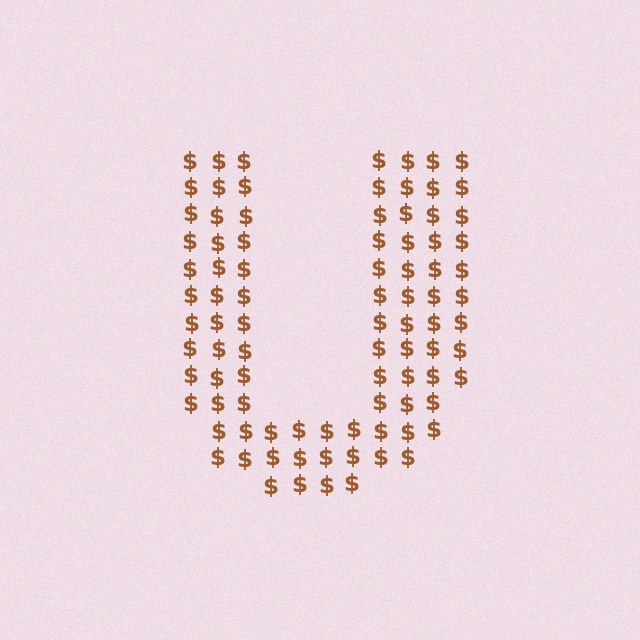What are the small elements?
The small elements are dollar signs.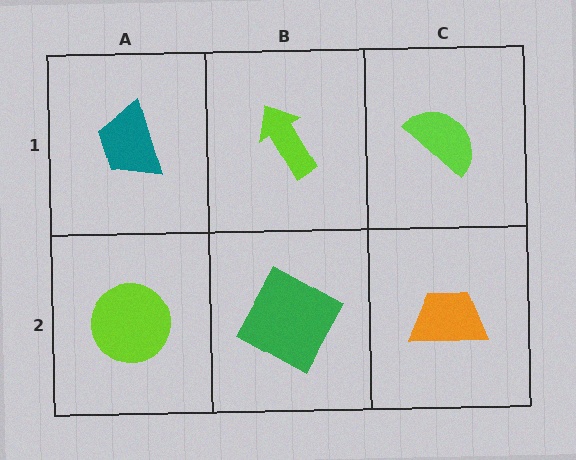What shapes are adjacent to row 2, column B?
A lime arrow (row 1, column B), a lime circle (row 2, column A), an orange trapezoid (row 2, column C).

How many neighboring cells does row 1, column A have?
2.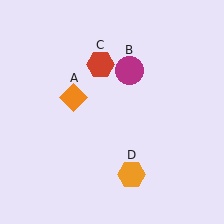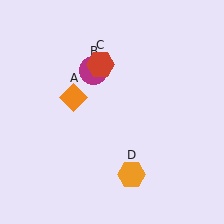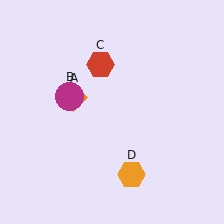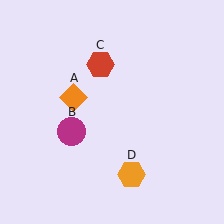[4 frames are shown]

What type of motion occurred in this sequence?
The magenta circle (object B) rotated counterclockwise around the center of the scene.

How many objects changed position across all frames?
1 object changed position: magenta circle (object B).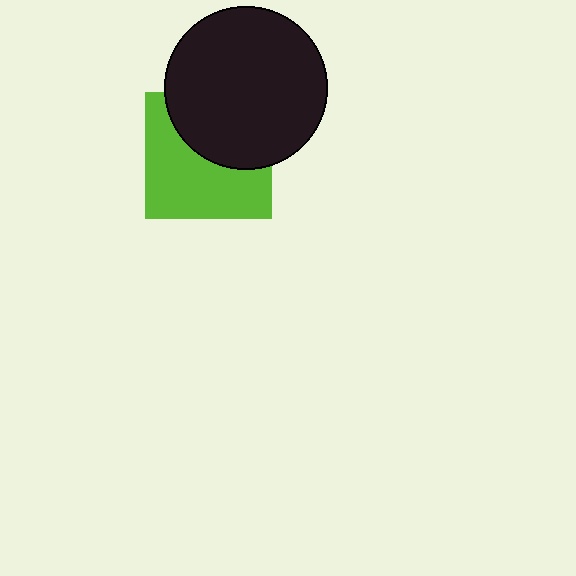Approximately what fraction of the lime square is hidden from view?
Roughly 43% of the lime square is hidden behind the black circle.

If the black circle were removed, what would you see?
You would see the complete lime square.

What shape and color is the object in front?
The object in front is a black circle.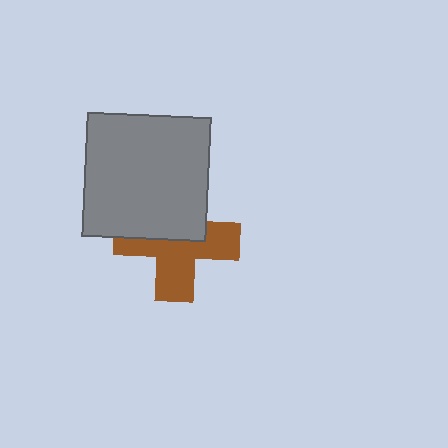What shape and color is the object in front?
The object in front is a gray square.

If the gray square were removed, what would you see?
You would see the complete brown cross.